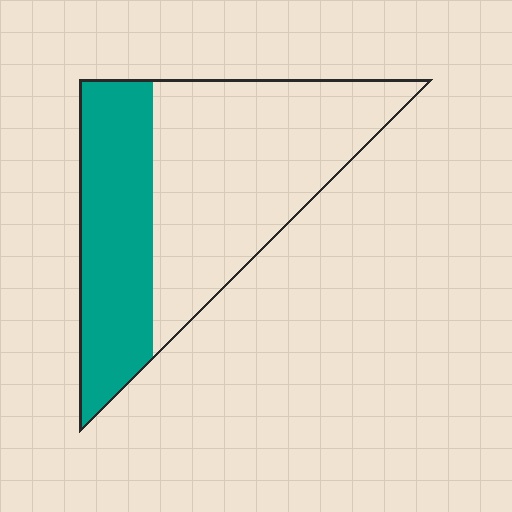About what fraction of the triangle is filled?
About three eighths (3/8).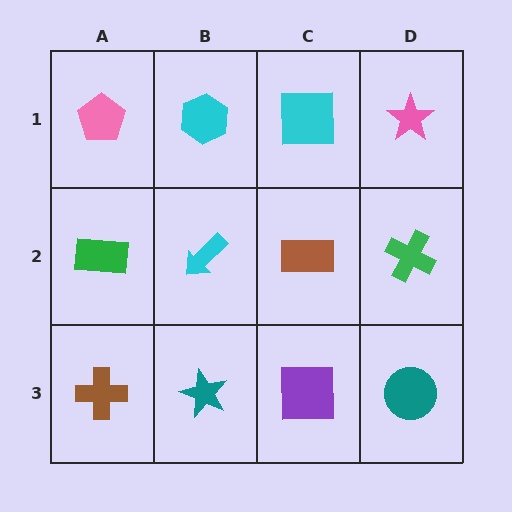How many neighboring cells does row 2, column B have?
4.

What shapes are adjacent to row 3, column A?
A green rectangle (row 2, column A), a teal star (row 3, column B).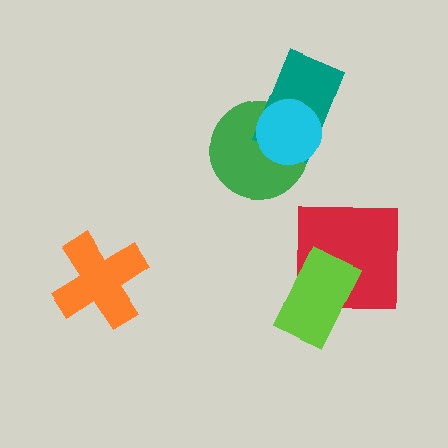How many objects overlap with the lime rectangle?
1 object overlaps with the lime rectangle.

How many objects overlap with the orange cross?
0 objects overlap with the orange cross.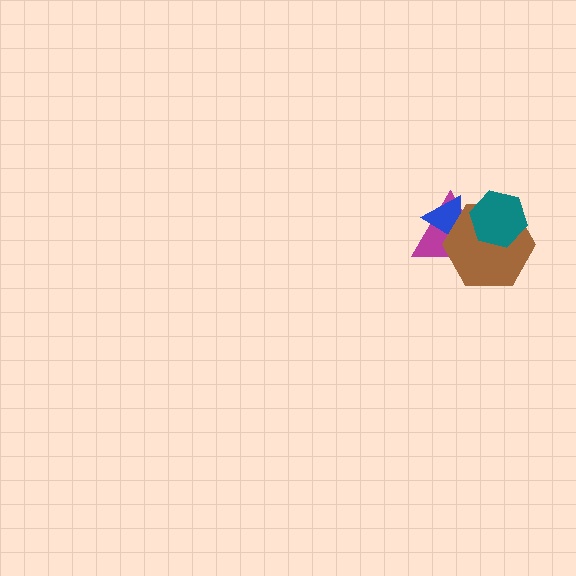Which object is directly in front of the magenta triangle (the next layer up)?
The blue triangle is directly in front of the magenta triangle.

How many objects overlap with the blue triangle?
2 objects overlap with the blue triangle.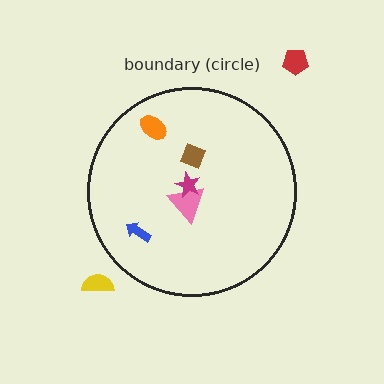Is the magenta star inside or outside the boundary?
Inside.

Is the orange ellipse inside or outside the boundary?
Inside.